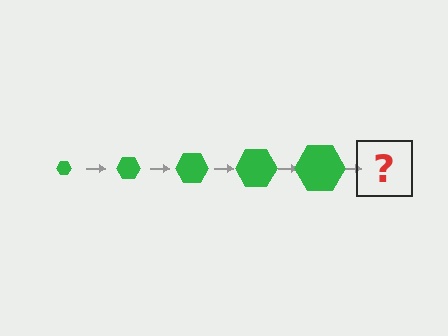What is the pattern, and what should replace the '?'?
The pattern is that the hexagon gets progressively larger each step. The '?' should be a green hexagon, larger than the previous one.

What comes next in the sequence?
The next element should be a green hexagon, larger than the previous one.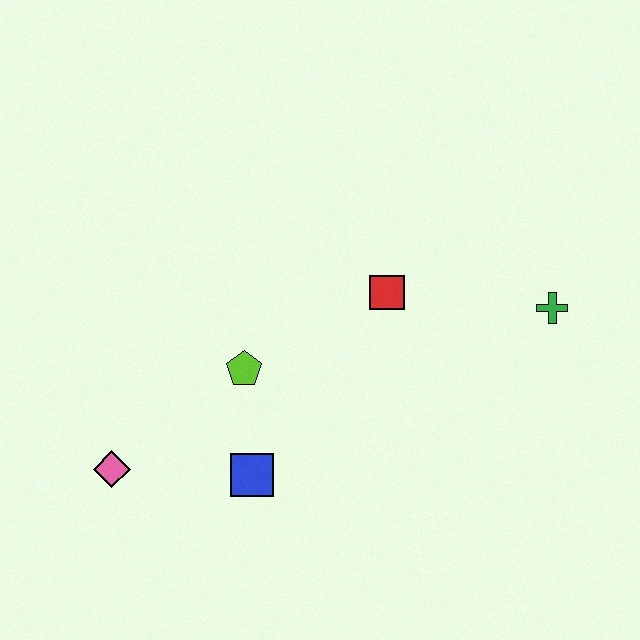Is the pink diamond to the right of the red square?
No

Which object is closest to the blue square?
The lime pentagon is closest to the blue square.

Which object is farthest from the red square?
The pink diamond is farthest from the red square.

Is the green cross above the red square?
No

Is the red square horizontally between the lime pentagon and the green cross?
Yes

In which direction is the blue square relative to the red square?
The blue square is below the red square.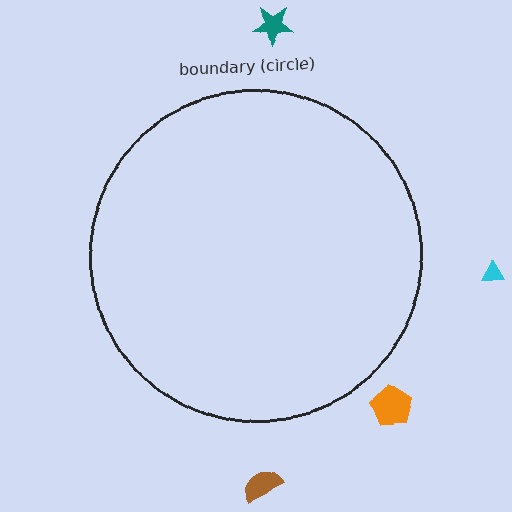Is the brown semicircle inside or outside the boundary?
Outside.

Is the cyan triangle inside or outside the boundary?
Outside.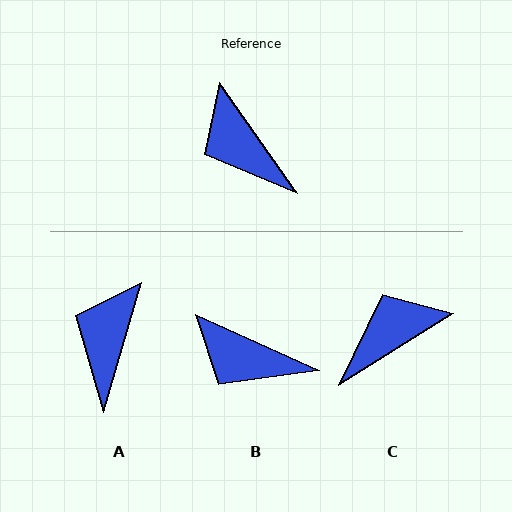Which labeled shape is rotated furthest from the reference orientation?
C, about 93 degrees away.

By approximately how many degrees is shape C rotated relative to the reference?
Approximately 93 degrees clockwise.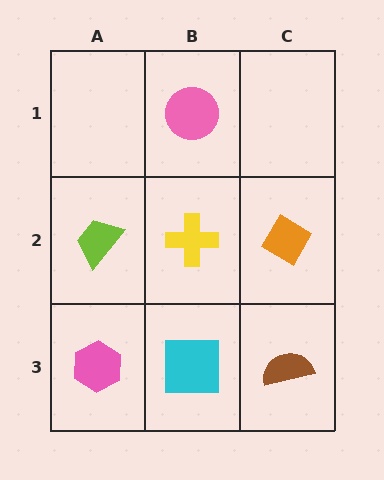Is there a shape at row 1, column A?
No, that cell is empty.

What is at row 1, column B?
A pink circle.